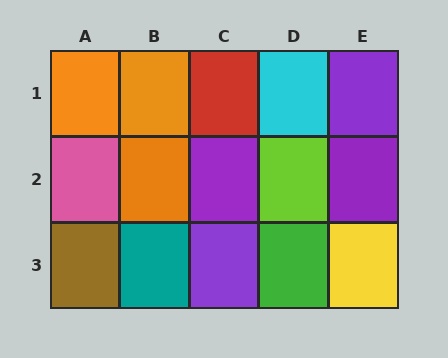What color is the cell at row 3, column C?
Purple.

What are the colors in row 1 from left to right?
Orange, orange, red, cyan, purple.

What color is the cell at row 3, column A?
Brown.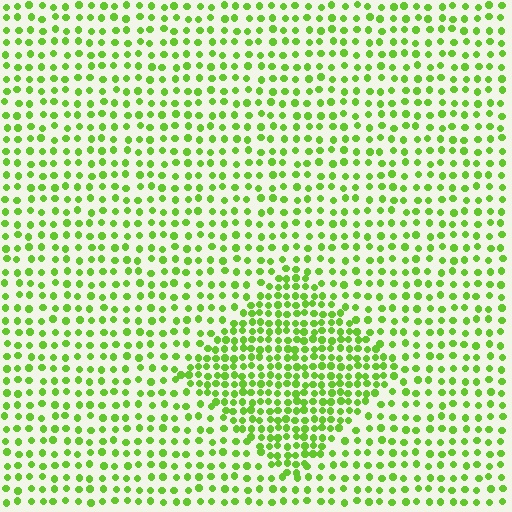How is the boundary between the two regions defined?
The boundary is defined by a change in element density (approximately 1.9x ratio). All elements are the same color, size, and shape.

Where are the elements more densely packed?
The elements are more densely packed inside the diamond boundary.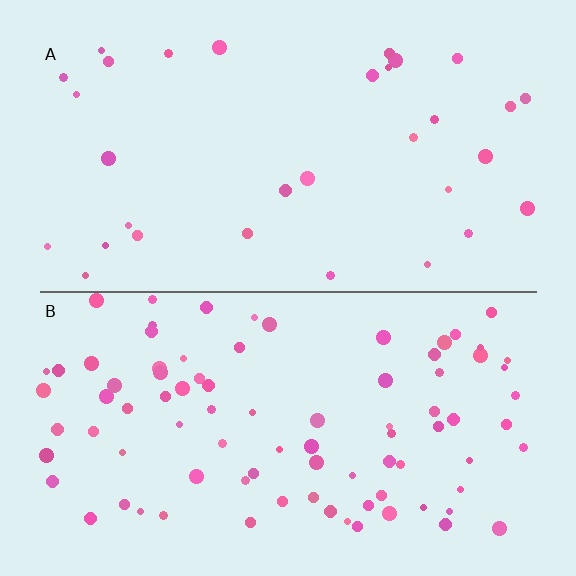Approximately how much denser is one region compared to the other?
Approximately 2.7× — region B over region A.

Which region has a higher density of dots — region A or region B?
B (the bottom).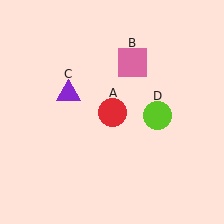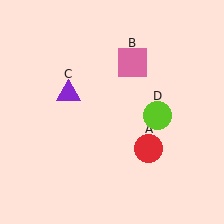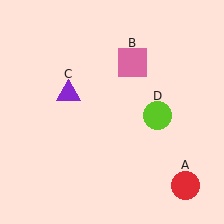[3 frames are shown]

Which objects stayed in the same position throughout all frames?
Pink square (object B) and purple triangle (object C) and lime circle (object D) remained stationary.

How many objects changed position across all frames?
1 object changed position: red circle (object A).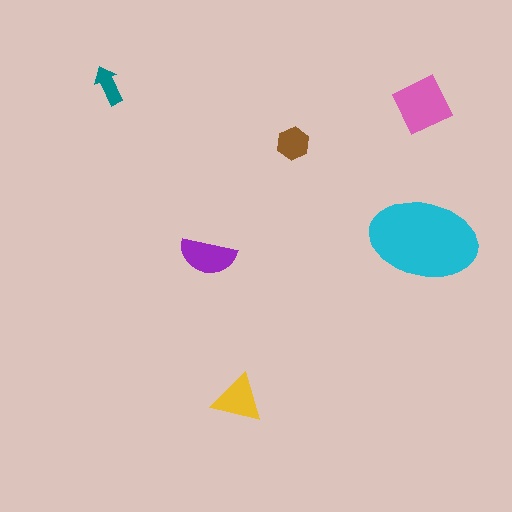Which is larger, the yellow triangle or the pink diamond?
The pink diamond.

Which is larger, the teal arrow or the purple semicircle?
The purple semicircle.